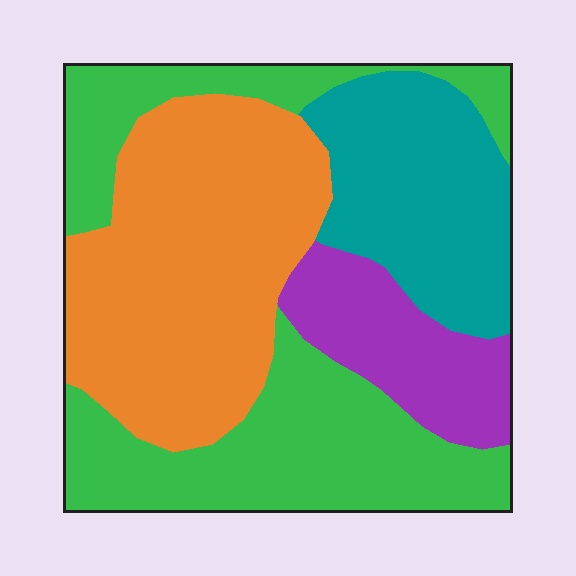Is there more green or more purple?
Green.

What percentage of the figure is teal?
Teal covers roughly 20% of the figure.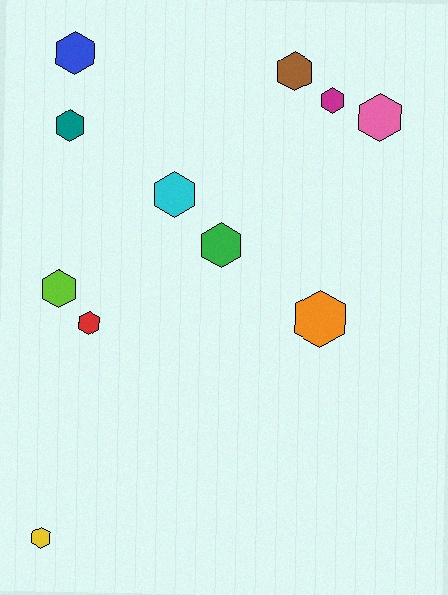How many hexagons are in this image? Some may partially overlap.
There are 11 hexagons.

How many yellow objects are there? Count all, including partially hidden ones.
There is 1 yellow object.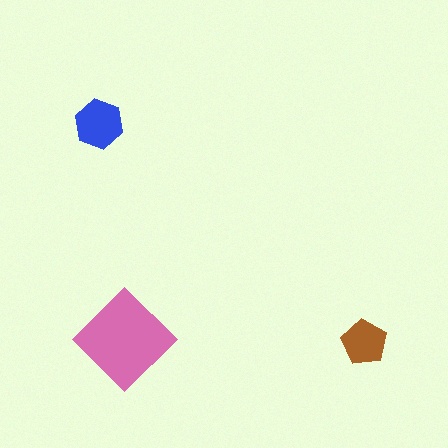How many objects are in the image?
There are 3 objects in the image.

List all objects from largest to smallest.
The pink diamond, the blue hexagon, the brown pentagon.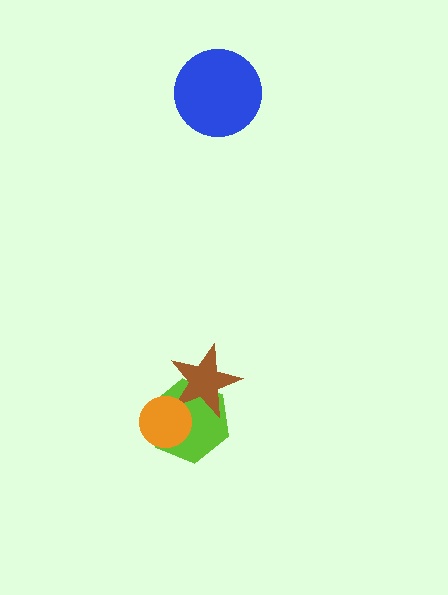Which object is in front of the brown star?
The orange circle is in front of the brown star.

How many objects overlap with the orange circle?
2 objects overlap with the orange circle.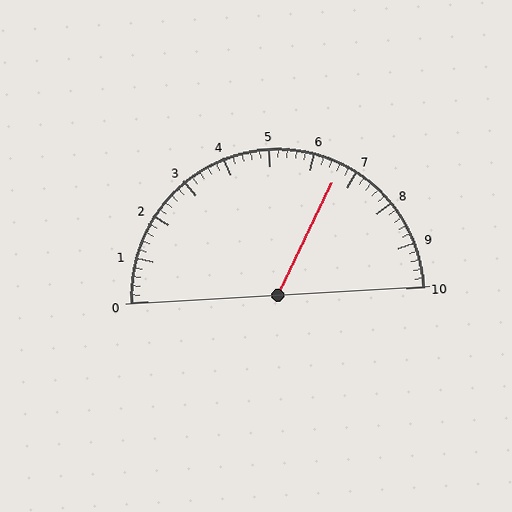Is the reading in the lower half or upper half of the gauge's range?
The reading is in the upper half of the range (0 to 10).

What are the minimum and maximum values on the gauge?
The gauge ranges from 0 to 10.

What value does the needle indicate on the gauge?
The needle indicates approximately 6.6.